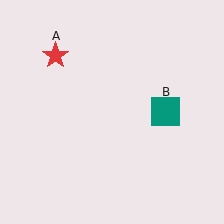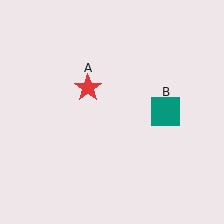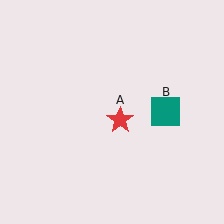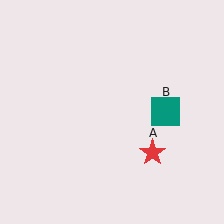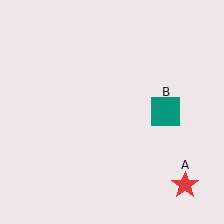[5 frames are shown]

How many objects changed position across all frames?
1 object changed position: red star (object A).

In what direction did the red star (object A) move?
The red star (object A) moved down and to the right.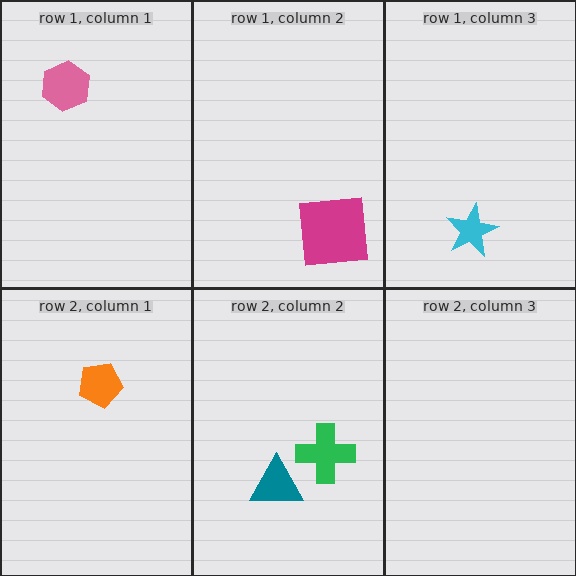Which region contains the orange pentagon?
The row 2, column 1 region.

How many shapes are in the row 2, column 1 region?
1.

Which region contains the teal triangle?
The row 2, column 2 region.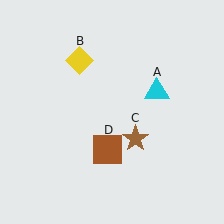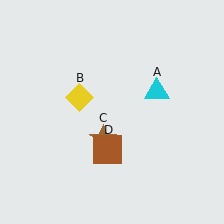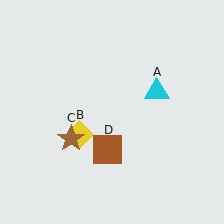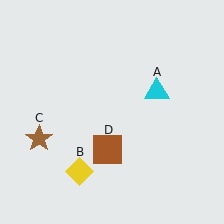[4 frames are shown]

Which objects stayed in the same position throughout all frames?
Cyan triangle (object A) and brown square (object D) remained stationary.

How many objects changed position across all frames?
2 objects changed position: yellow diamond (object B), brown star (object C).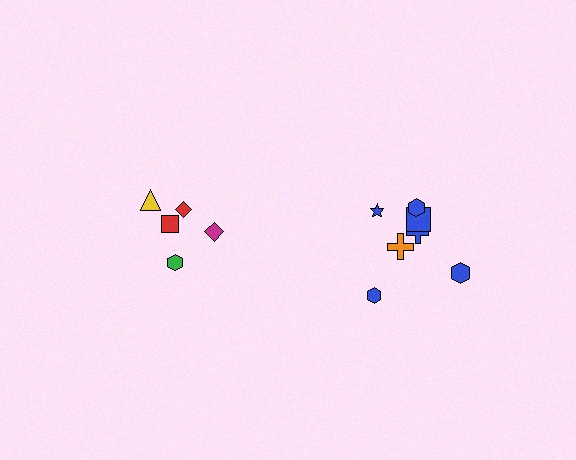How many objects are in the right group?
There are 7 objects.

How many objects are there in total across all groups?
There are 12 objects.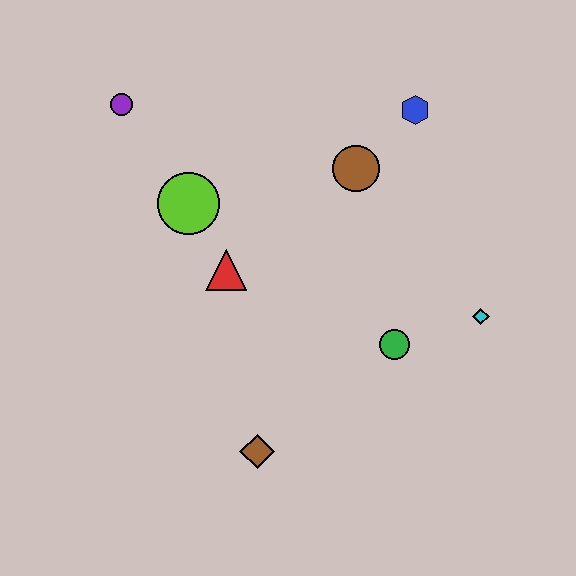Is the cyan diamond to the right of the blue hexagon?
Yes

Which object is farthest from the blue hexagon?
The brown diamond is farthest from the blue hexagon.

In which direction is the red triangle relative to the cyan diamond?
The red triangle is to the left of the cyan diamond.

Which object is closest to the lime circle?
The red triangle is closest to the lime circle.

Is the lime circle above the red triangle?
Yes